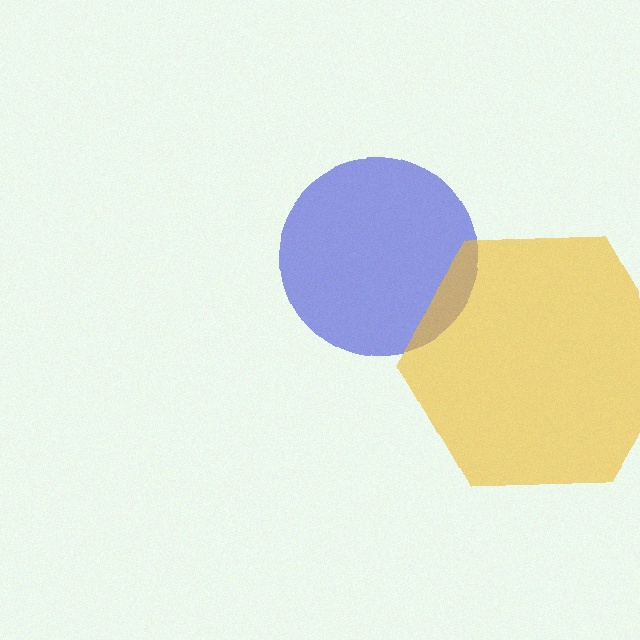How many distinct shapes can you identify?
There are 2 distinct shapes: a blue circle, a yellow hexagon.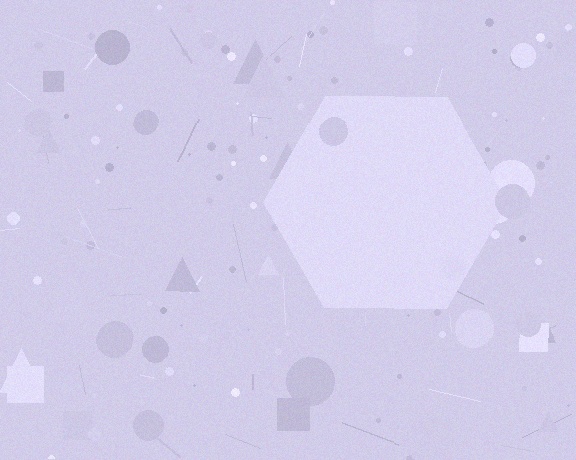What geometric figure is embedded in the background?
A hexagon is embedded in the background.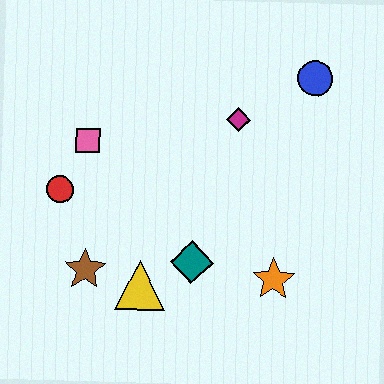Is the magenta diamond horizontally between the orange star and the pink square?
Yes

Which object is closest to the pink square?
The red circle is closest to the pink square.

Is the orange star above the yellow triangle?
Yes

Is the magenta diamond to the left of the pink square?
No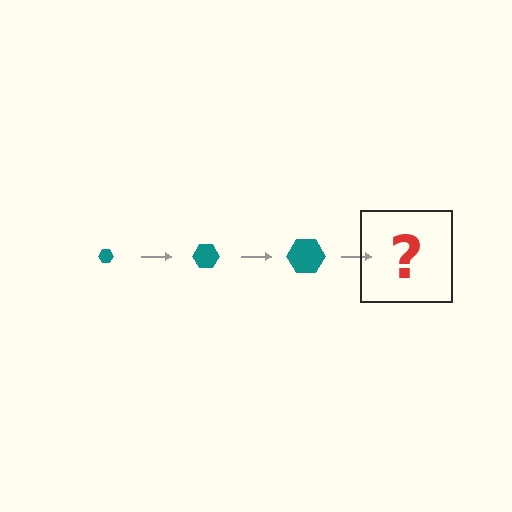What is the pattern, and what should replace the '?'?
The pattern is that the hexagon gets progressively larger each step. The '?' should be a teal hexagon, larger than the previous one.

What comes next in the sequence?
The next element should be a teal hexagon, larger than the previous one.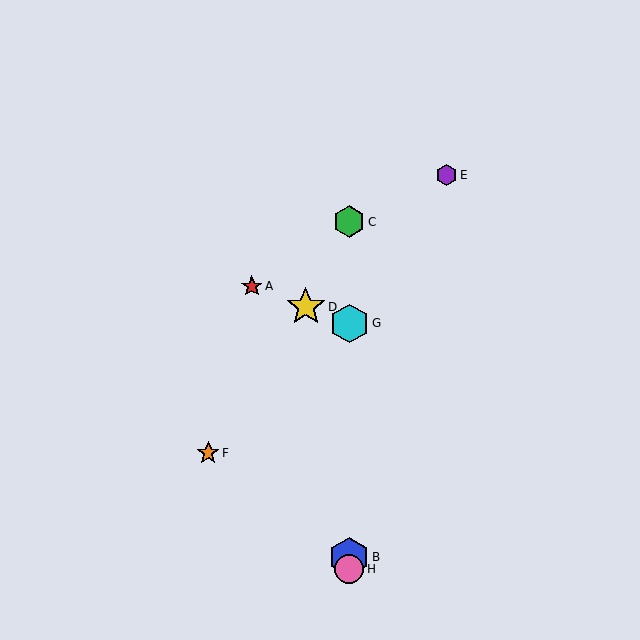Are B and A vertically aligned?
No, B is at x≈349 and A is at x≈252.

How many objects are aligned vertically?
4 objects (B, C, G, H) are aligned vertically.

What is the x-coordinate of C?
Object C is at x≈349.